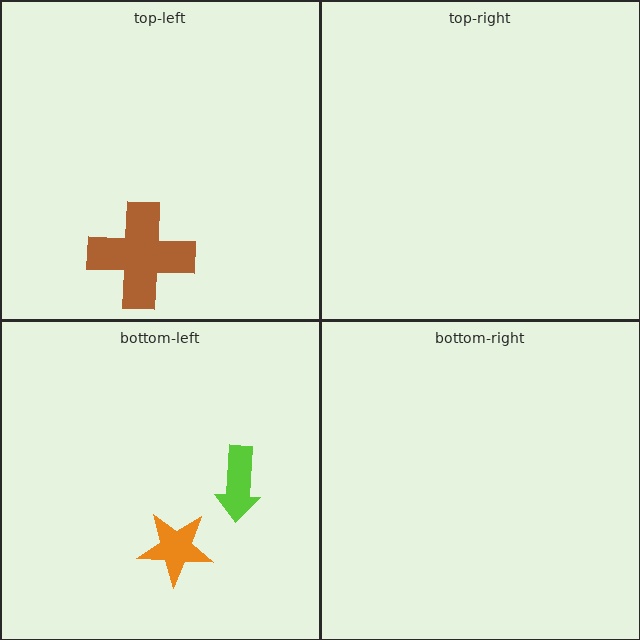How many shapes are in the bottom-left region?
2.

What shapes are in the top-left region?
The brown cross.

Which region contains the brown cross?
The top-left region.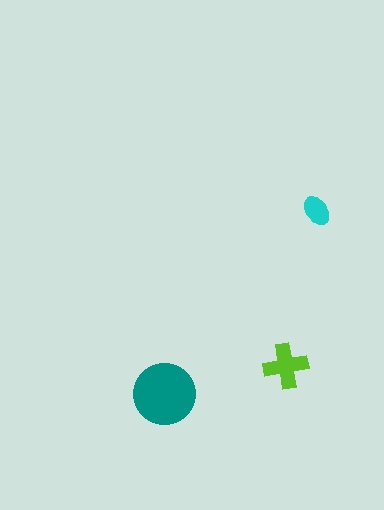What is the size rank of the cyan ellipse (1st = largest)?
3rd.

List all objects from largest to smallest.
The teal circle, the lime cross, the cyan ellipse.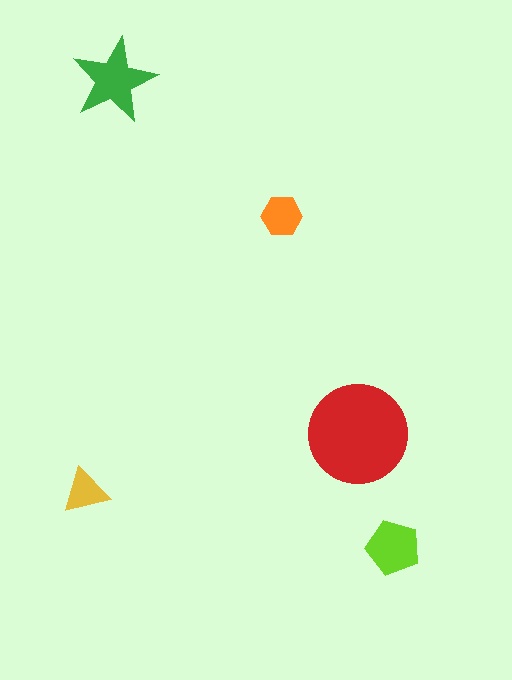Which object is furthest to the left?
The yellow triangle is leftmost.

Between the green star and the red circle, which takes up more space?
The red circle.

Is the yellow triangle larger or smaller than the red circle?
Smaller.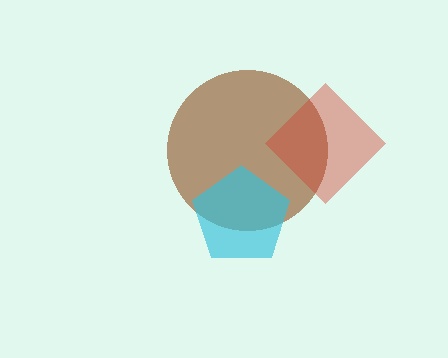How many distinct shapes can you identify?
There are 3 distinct shapes: a brown circle, a cyan pentagon, a red diamond.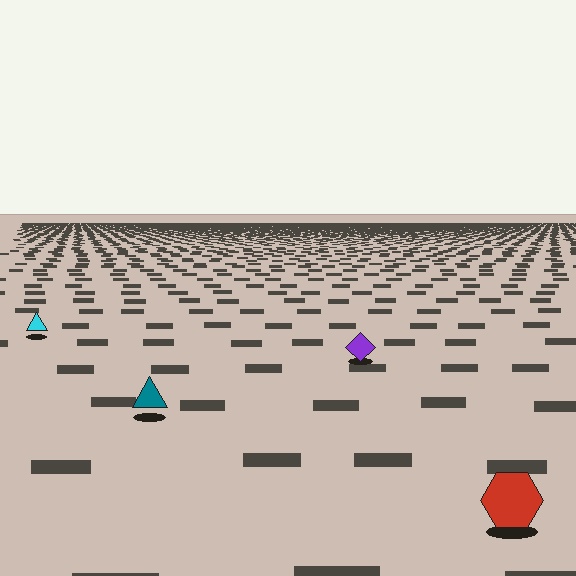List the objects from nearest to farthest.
From nearest to farthest: the red hexagon, the teal triangle, the purple diamond, the cyan triangle.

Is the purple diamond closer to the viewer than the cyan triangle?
Yes. The purple diamond is closer — you can tell from the texture gradient: the ground texture is coarser near it.